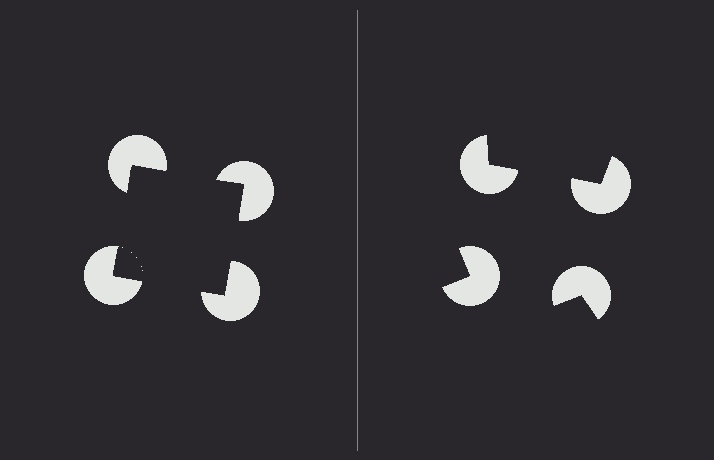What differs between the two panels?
The pac-man discs are positioned identically on both sides; only the wedge orientations differ. On the left they align to a square; on the right they are misaligned.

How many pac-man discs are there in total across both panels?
8 — 4 on each side.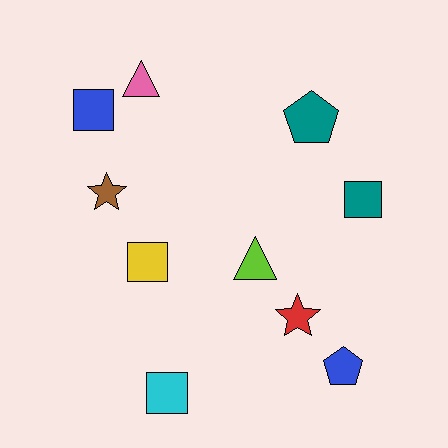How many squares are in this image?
There are 4 squares.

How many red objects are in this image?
There is 1 red object.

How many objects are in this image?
There are 10 objects.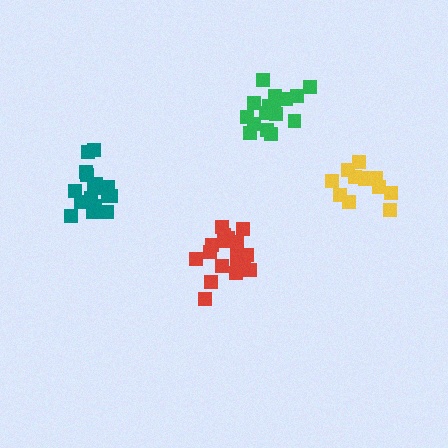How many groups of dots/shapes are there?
There are 4 groups.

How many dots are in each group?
Group 1: 18 dots, Group 2: 12 dots, Group 3: 18 dots, Group 4: 16 dots (64 total).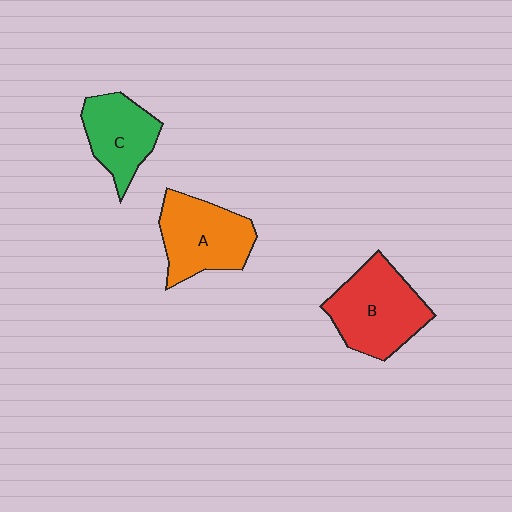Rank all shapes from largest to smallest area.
From largest to smallest: B (red), A (orange), C (green).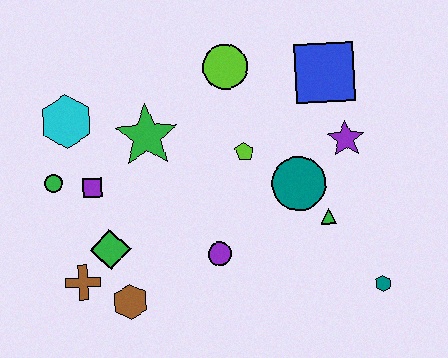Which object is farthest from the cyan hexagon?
The teal hexagon is farthest from the cyan hexagon.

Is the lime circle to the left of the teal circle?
Yes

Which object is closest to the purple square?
The green circle is closest to the purple square.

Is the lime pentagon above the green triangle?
Yes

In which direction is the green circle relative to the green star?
The green circle is to the left of the green star.